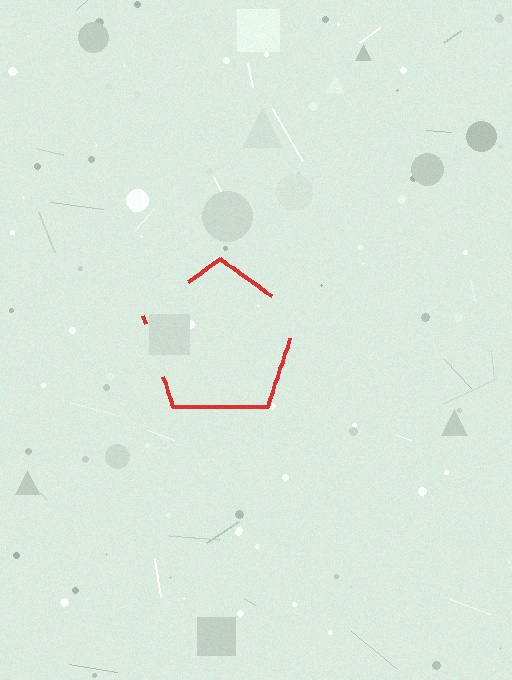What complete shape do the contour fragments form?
The contour fragments form a pentagon.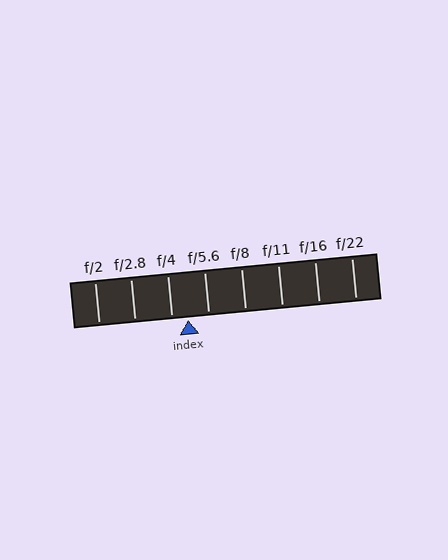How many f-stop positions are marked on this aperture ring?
There are 8 f-stop positions marked.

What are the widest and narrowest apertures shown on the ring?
The widest aperture shown is f/2 and the narrowest is f/22.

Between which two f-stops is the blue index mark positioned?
The index mark is between f/4 and f/5.6.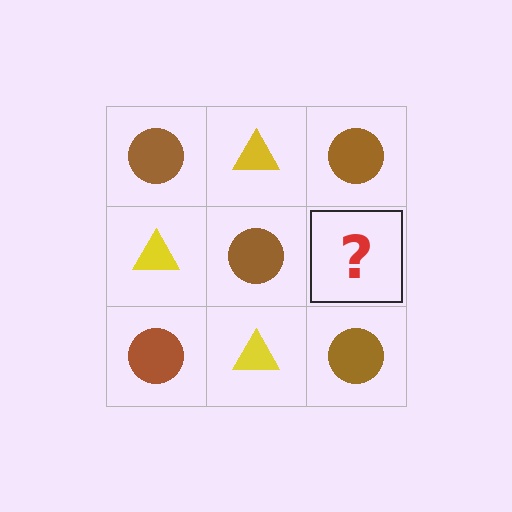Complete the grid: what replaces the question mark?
The question mark should be replaced with a yellow triangle.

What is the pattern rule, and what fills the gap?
The rule is that it alternates brown circle and yellow triangle in a checkerboard pattern. The gap should be filled with a yellow triangle.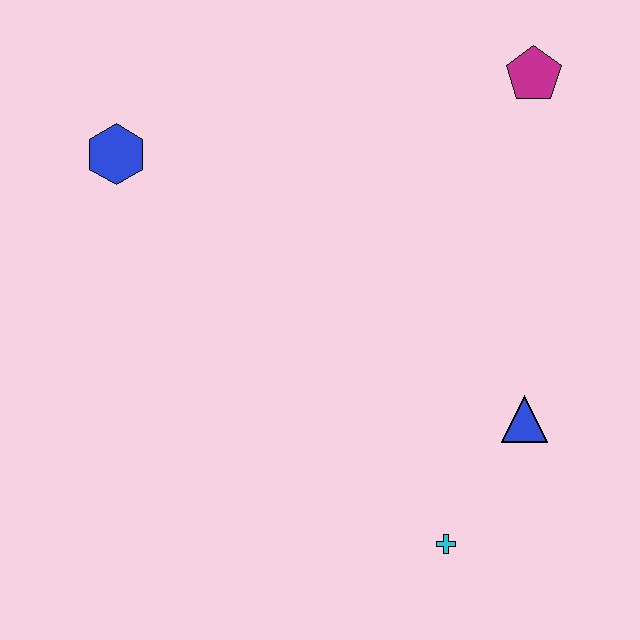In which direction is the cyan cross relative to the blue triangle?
The cyan cross is below the blue triangle.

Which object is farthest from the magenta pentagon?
The cyan cross is farthest from the magenta pentagon.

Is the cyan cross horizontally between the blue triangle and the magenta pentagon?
No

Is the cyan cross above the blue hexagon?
No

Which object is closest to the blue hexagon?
The magenta pentagon is closest to the blue hexagon.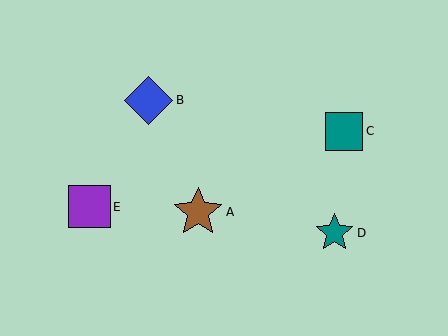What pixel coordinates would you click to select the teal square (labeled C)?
Click at (344, 131) to select the teal square C.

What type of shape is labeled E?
Shape E is a purple square.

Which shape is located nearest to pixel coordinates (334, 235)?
The teal star (labeled D) at (334, 233) is nearest to that location.